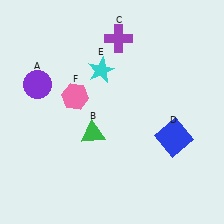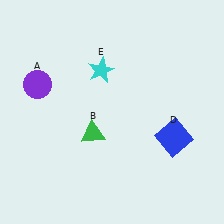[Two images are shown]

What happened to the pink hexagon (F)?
The pink hexagon (F) was removed in Image 2. It was in the top-left area of Image 1.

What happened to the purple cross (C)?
The purple cross (C) was removed in Image 2. It was in the top-right area of Image 1.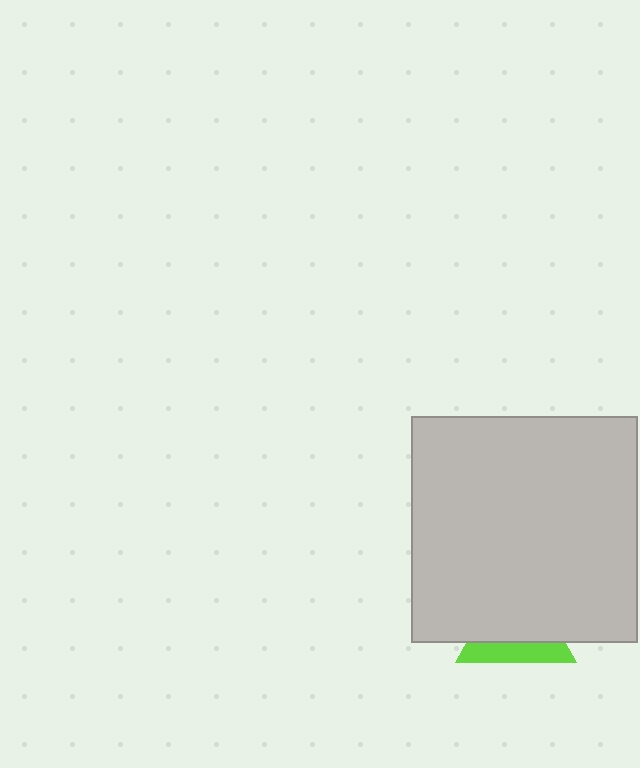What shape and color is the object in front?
The object in front is a light gray square.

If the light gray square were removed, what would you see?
You would see the complete lime triangle.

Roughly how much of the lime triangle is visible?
A small part of it is visible (roughly 34%).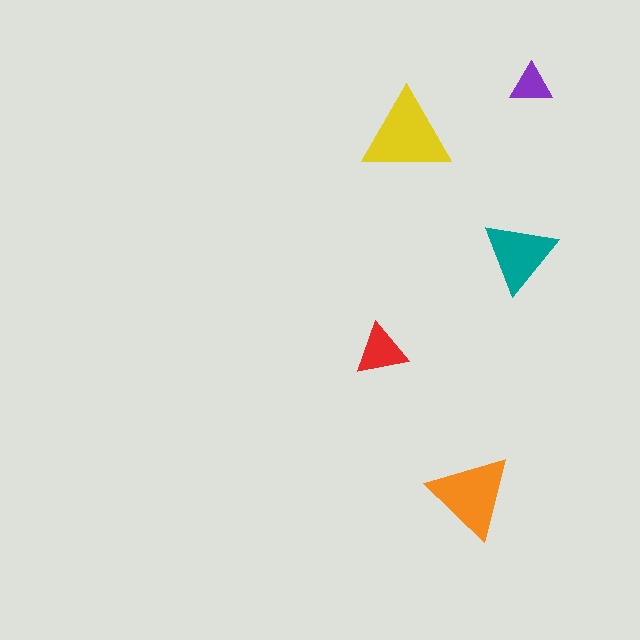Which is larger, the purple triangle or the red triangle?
The red one.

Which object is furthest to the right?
The purple triangle is rightmost.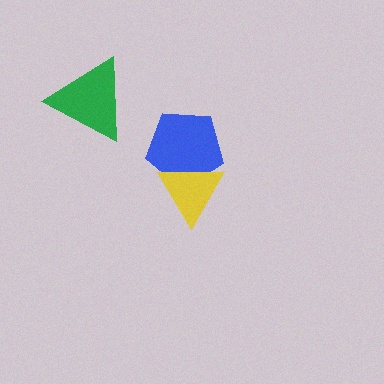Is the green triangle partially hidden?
No, no other shape covers it.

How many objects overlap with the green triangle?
0 objects overlap with the green triangle.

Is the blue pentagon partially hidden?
Yes, it is partially covered by another shape.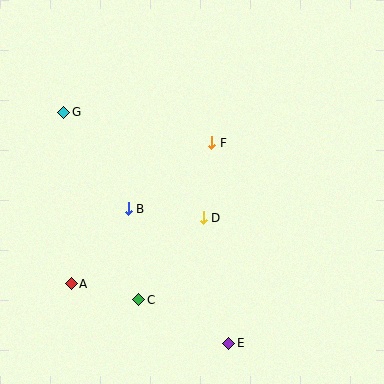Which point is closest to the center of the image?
Point D at (203, 218) is closest to the center.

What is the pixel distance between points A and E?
The distance between A and E is 168 pixels.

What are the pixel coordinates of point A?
Point A is at (71, 284).